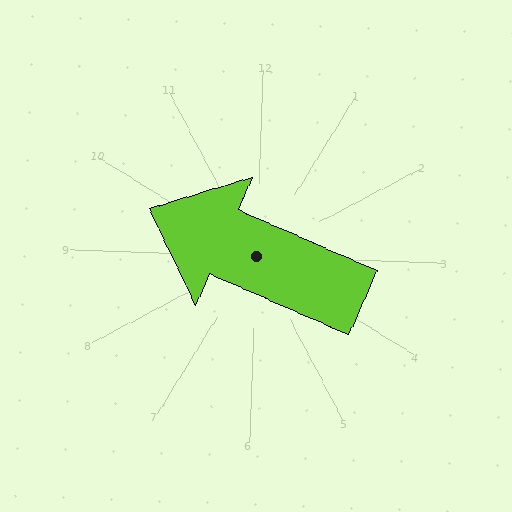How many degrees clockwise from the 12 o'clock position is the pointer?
Approximately 292 degrees.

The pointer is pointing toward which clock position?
Roughly 10 o'clock.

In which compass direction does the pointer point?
West.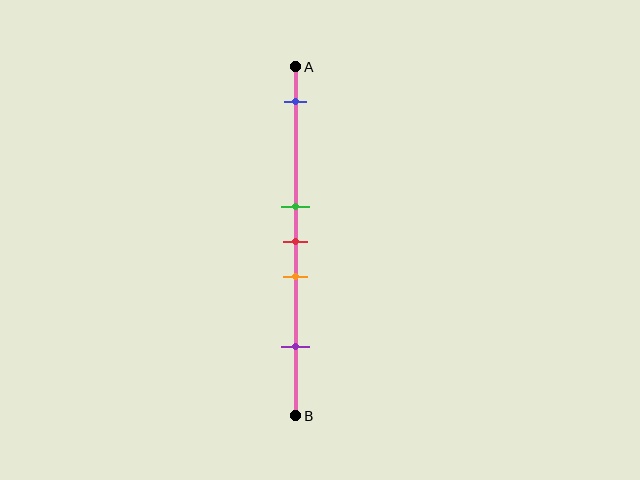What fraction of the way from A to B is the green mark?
The green mark is approximately 40% (0.4) of the way from A to B.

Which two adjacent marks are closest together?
The green and red marks are the closest adjacent pair.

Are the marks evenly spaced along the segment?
No, the marks are not evenly spaced.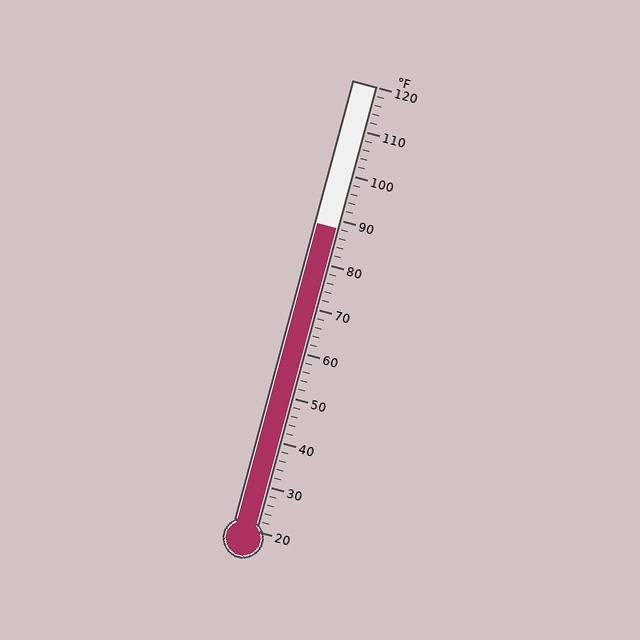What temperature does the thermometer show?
The thermometer shows approximately 88°F.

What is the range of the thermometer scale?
The thermometer scale ranges from 20°F to 120°F.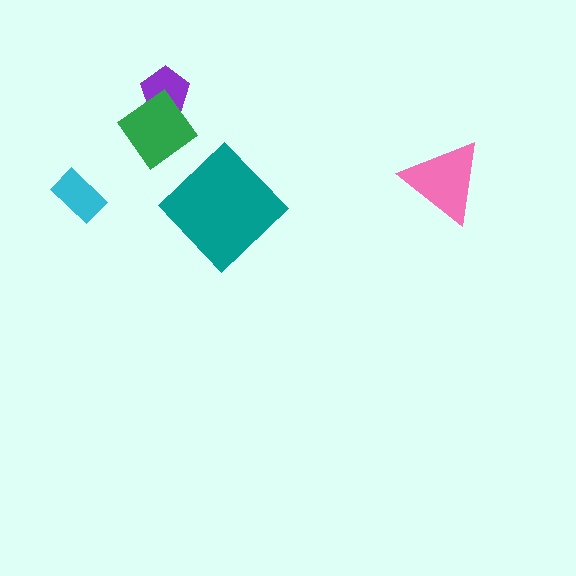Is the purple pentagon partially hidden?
Yes, it is partially covered by another shape.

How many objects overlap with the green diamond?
1 object overlaps with the green diamond.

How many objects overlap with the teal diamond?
0 objects overlap with the teal diamond.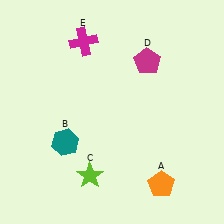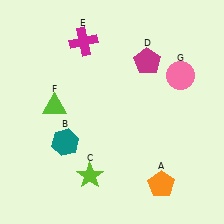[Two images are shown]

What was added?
A lime triangle (F), a pink circle (G) were added in Image 2.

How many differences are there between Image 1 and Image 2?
There are 2 differences between the two images.